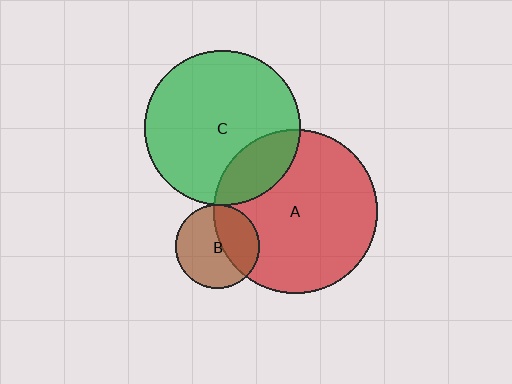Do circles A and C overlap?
Yes.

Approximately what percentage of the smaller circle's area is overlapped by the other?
Approximately 20%.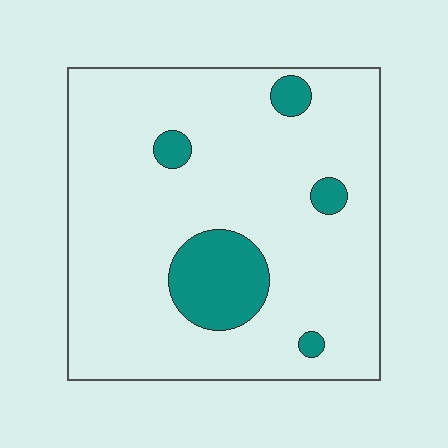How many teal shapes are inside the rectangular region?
5.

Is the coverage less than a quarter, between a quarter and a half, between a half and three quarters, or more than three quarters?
Less than a quarter.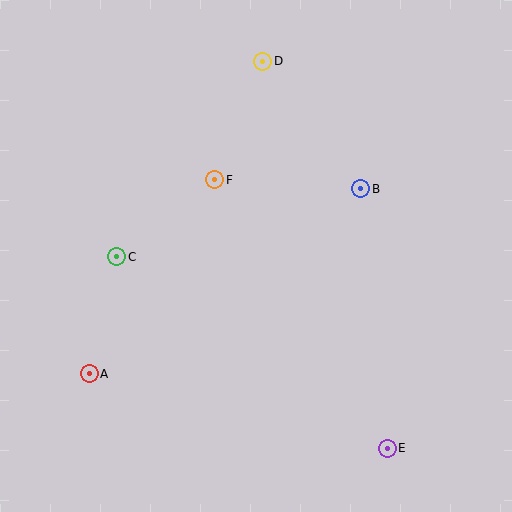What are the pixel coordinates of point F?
Point F is at (215, 180).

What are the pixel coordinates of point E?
Point E is at (387, 448).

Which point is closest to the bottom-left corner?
Point A is closest to the bottom-left corner.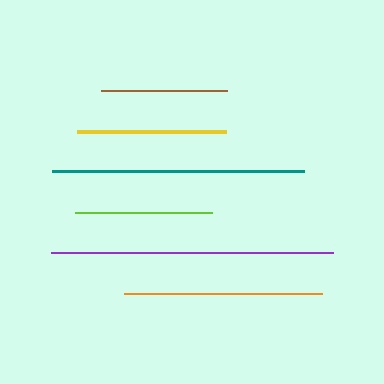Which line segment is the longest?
The purple line is the longest at approximately 281 pixels.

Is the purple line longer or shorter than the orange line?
The purple line is longer than the orange line.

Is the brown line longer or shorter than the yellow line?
The yellow line is longer than the brown line.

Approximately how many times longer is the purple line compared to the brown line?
The purple line is approximately 2.2 times the length of the brown line.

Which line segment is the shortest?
The brown line is the shortest at approximately 126 pixels.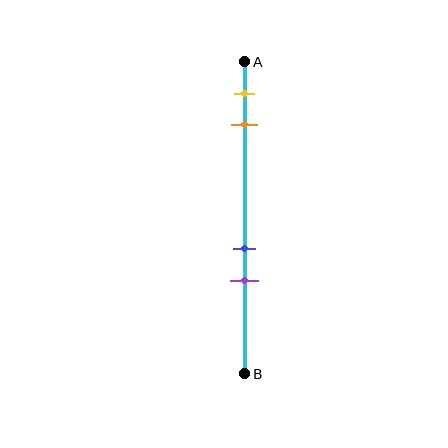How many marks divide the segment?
There are 4 marks dividing the segment.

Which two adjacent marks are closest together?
The blue and purple marks are the closest adjacent pair.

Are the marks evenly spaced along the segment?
No, the marks are not evenly spaced.